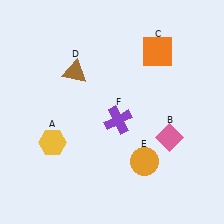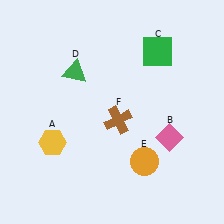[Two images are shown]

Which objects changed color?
C changed from orange to green. D changed from brown to green. F changed from purple to brown.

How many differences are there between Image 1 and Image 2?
There are 3 differences between the two images.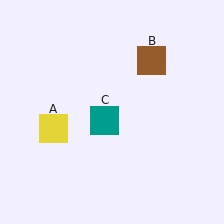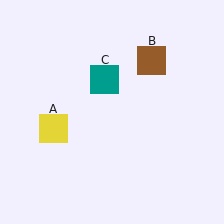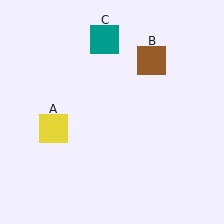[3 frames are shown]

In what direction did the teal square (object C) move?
The teal square (object C) moved up.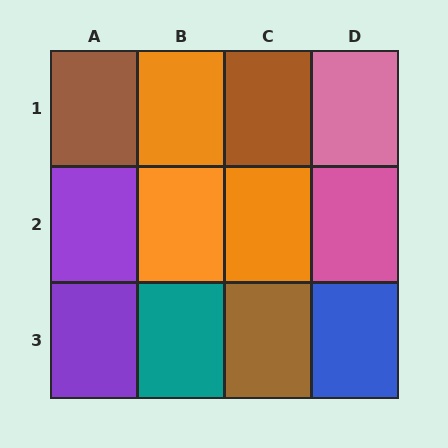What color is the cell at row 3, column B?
Teal.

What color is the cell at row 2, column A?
Purple.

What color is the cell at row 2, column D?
Pink.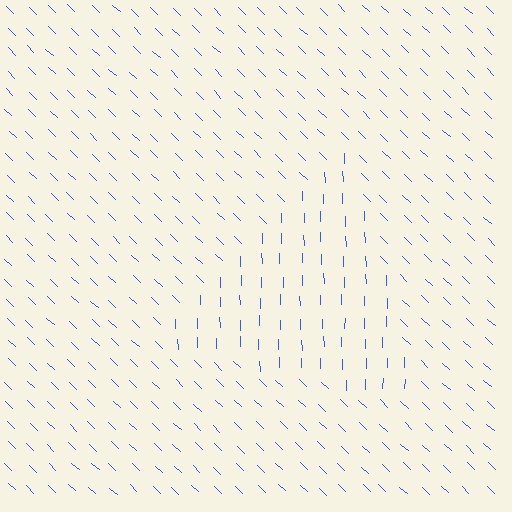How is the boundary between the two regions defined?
The boundary is defined purely by a change in line orientation (approximately 45 degrees difference). All lines are the same color and thickness.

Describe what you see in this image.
The image is filled with small blue line segments. A triangle region in the image has lines oriented differently from the surrounding lines, creating a visible texture boundary.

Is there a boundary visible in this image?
Yes, there is a texture boundary formed by a change in line orientation.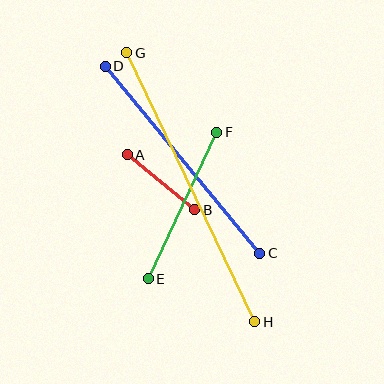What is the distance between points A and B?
The distance is approximately 87 pixels.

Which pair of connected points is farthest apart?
Points G and H are farthest apart.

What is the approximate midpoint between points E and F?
The midpoint is at approximately (183, 206) pixels.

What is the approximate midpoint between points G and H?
The midpoint is at approximately (191, 187) pixels.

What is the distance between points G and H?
The distance is approximately 298 pixels.